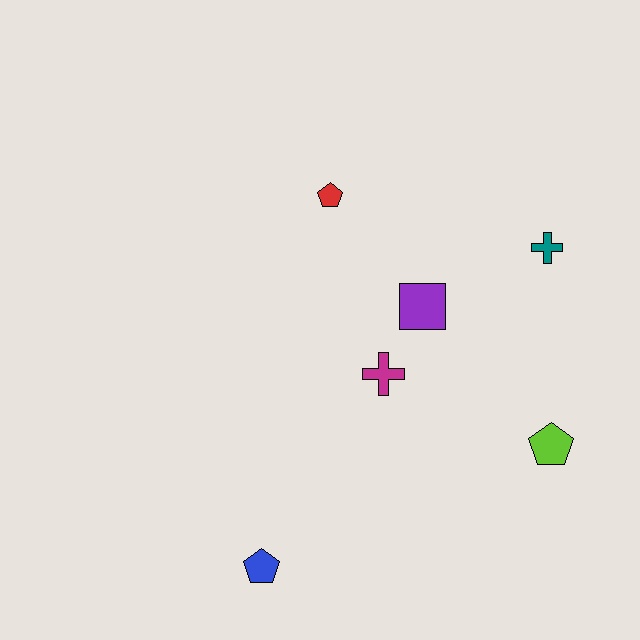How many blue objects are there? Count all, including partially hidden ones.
There is 1 blue object.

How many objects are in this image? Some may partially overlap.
There are 6 objects.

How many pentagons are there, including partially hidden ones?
There are 3 pentagons.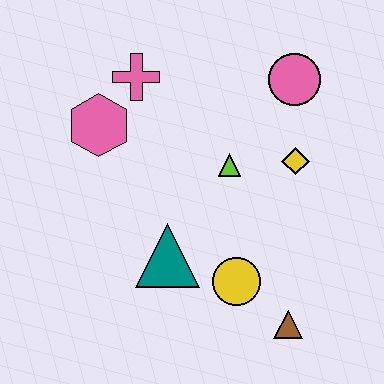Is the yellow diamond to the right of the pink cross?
Yes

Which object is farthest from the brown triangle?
The pink cross is farthest from the brown triangle.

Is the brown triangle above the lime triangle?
No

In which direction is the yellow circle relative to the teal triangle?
The yellow circle is to the right of the teal triangle.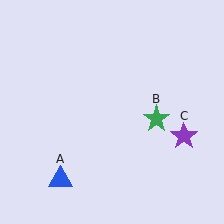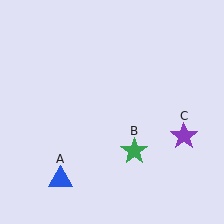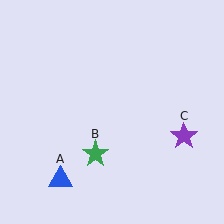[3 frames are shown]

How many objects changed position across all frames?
1 object changed position: green star (object B).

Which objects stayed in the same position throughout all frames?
Blue triangle (object A) and purple star (object C) remained stationary.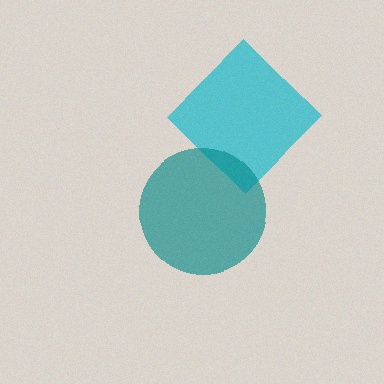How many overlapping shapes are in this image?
There are 2 overlapping shapes in the image.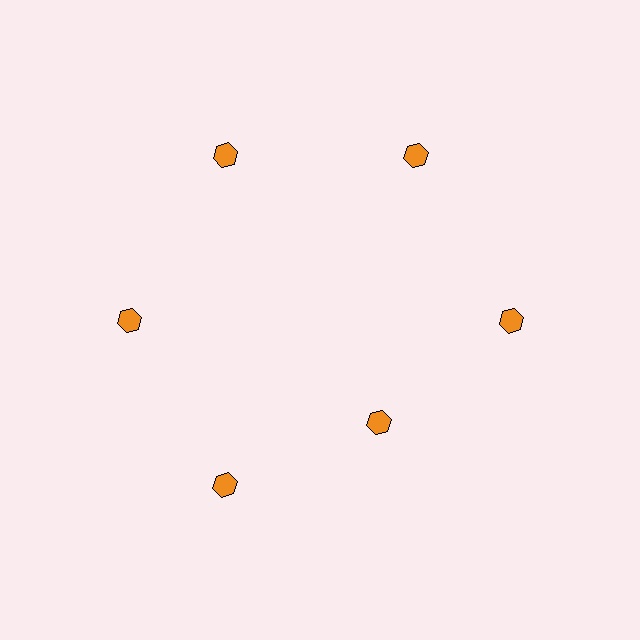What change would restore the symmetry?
The symmetry would be restored by moving it outward, back onto the ring so that all 6 hexagons sit at equal angles and equal distance from the center.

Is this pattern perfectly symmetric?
No. The 6 orange hexagons are arranged in a ring, but one element near the 5 o'clock position is pulled inward toward the center, breaking the 6-fold rotational symmetry.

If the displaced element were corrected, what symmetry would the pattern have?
It would have 6-fold rotational symmetry — the pattern would map onto itself every 60 degrees.